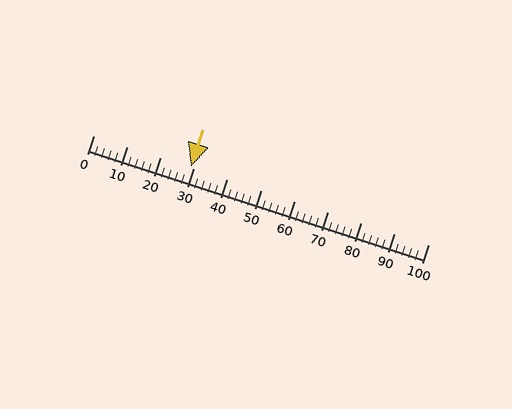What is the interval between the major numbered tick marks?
The major tick marks are spaced 10 units apart.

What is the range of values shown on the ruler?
The ruler shows values from 0 to 100.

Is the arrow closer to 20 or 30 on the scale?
The arrow is closer to 30.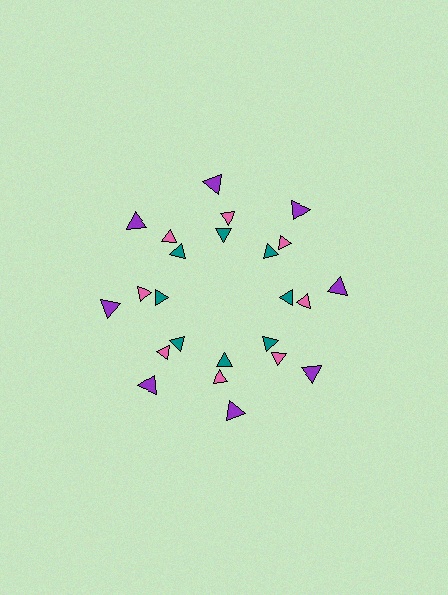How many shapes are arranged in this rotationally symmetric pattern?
There are 24 shapes, arranged in 8 groups of 3.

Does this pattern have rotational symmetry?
Yes, this pattern has 8-fold rotational symmetry. It looks the same after rotating 45 degrees around the center.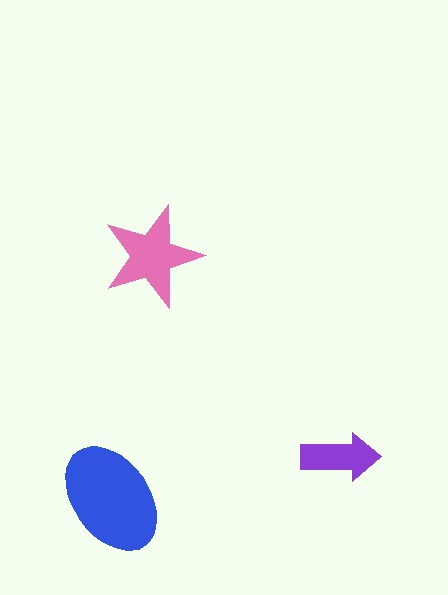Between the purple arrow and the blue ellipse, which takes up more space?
The blue ellipse.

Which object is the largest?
The blue ellipse.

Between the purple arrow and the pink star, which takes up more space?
The pink star.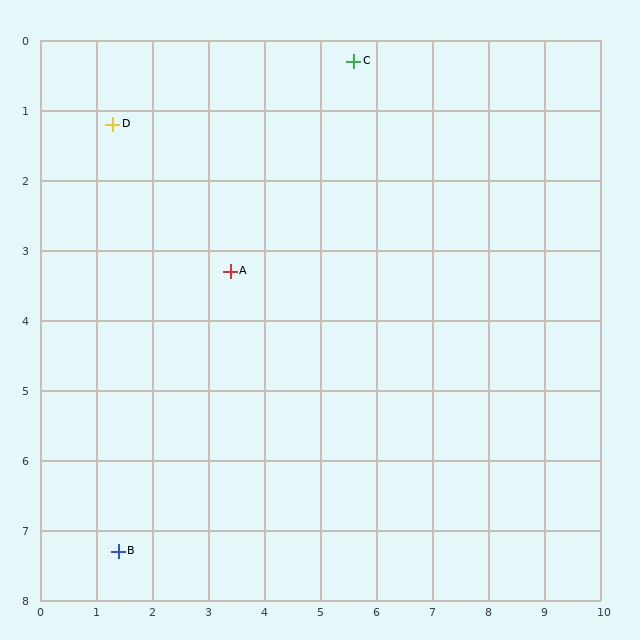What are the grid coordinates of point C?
Point C is at approximately (5.6, 0.3).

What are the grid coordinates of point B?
Point B is at approximately (1.4, 7.3).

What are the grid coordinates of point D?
Point D is at approximately (1.3, 1.2).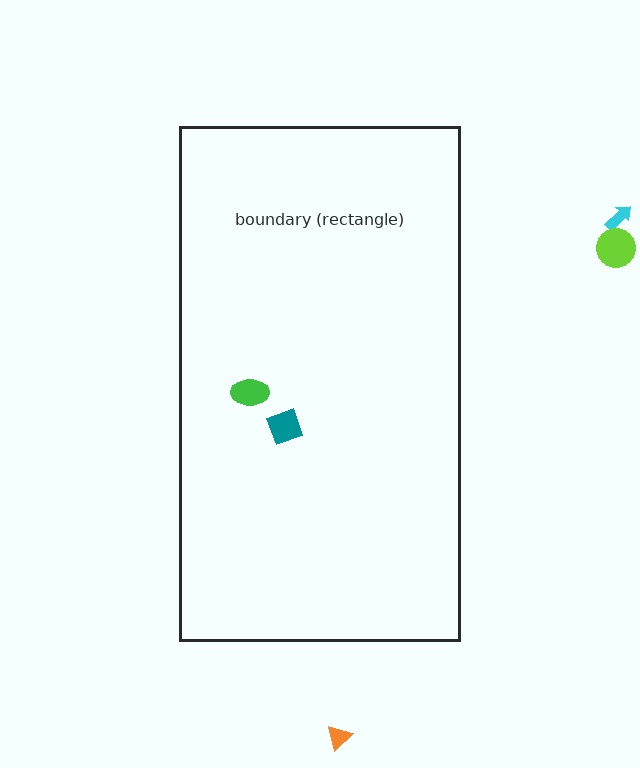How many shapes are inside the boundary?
2 inside, 3 outside.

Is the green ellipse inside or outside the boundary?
Inside.